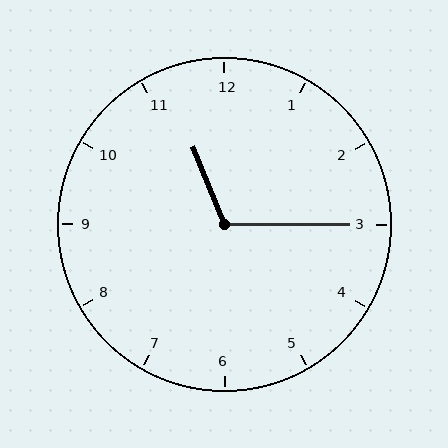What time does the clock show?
11:15.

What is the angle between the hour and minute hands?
Approximately 112 degrees.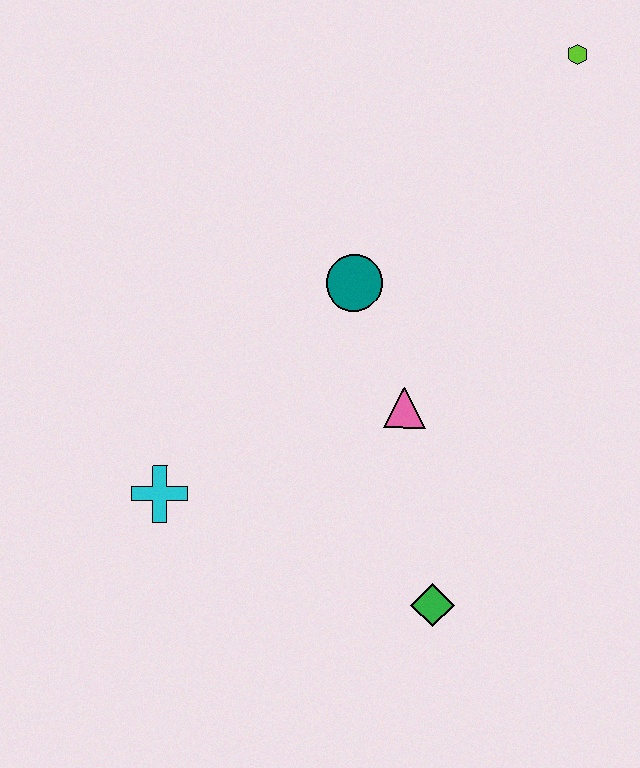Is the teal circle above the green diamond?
Yes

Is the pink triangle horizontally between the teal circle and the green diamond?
Yes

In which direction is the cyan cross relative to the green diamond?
The cyan cross is to the left of the green diamond.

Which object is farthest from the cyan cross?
The lime hexagon is farthest from the cyan cross.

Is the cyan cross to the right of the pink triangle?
No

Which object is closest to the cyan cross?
The pink triangle is closest to the cyan cross.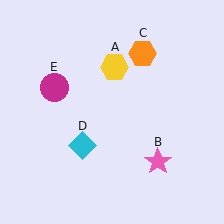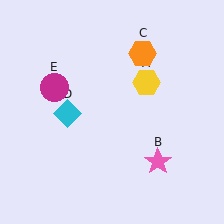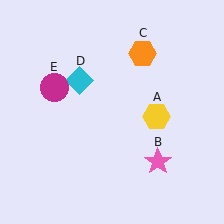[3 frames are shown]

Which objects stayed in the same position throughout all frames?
Pink star (object B) and orange hexagon (object C) and magenta circle (object E) remained stationary.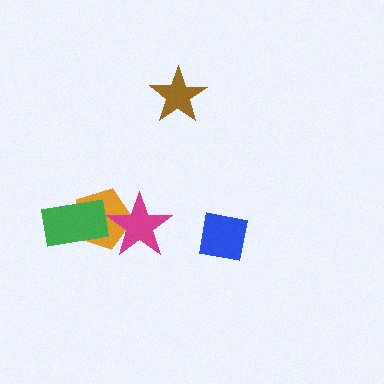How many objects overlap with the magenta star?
1 object overlaps with the magenta star.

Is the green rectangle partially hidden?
No, no other shape covers it.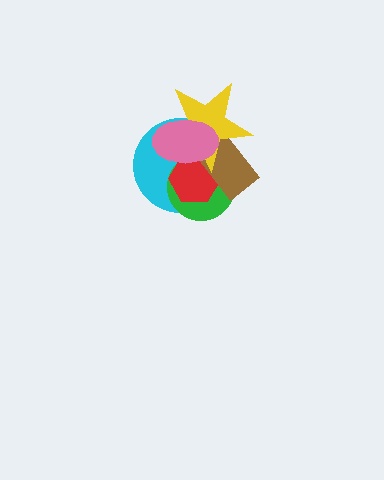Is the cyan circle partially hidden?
Yes, it is partially covered by another shape.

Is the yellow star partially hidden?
Yes, it is partially covered by another shape.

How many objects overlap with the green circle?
5 objects overlap with the green circle.